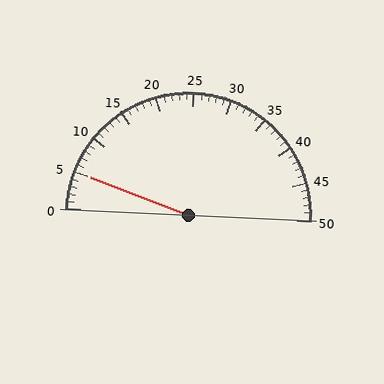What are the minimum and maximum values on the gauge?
The gauge ranges from 0 to 50.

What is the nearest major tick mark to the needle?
The nearest major tick mark is 5.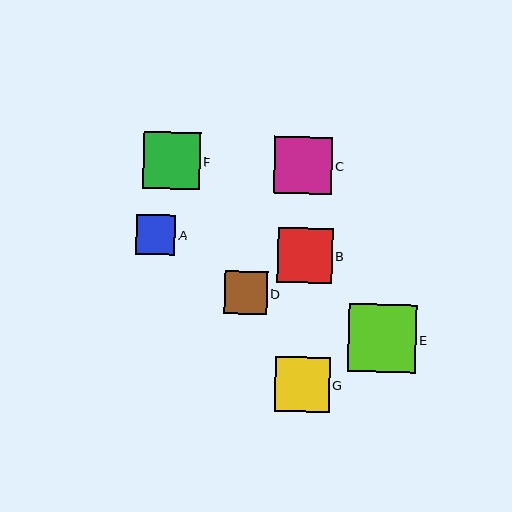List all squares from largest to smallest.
From largest to smallest: E, C, F, B, G, D, A.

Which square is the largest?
Square E is the largest with a size of approximately 68 pixels.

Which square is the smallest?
Square A is the smallest with a size of approximately 40 pixels.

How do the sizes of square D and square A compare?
Square D and square A are approximately the same size.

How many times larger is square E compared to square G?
Square E is approximately 1.2 times the size of square G.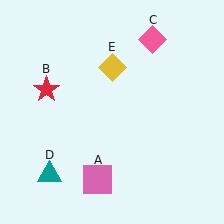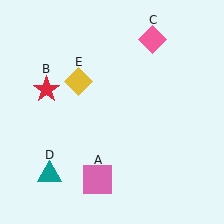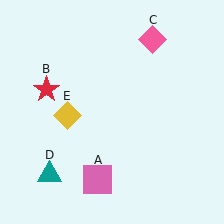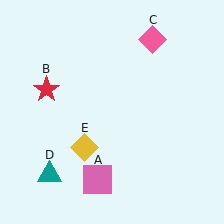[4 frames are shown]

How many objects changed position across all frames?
1 object changed position: yellow diamond (object E).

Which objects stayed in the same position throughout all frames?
Pink square (object A) and red star (object B) and pink diamond (object C) and teal triangle (object D) remained stationary.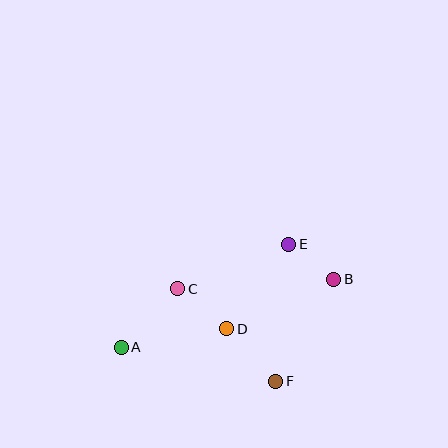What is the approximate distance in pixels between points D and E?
The distance between D and E is approximately 105 pixels.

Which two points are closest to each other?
Points B and E are closest to each other.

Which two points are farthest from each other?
Points A and B are farthest from each other.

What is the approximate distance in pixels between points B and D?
The distance between B and D is approximately 118 pixels.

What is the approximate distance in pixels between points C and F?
The distance between C and F is approximately 135 pixels.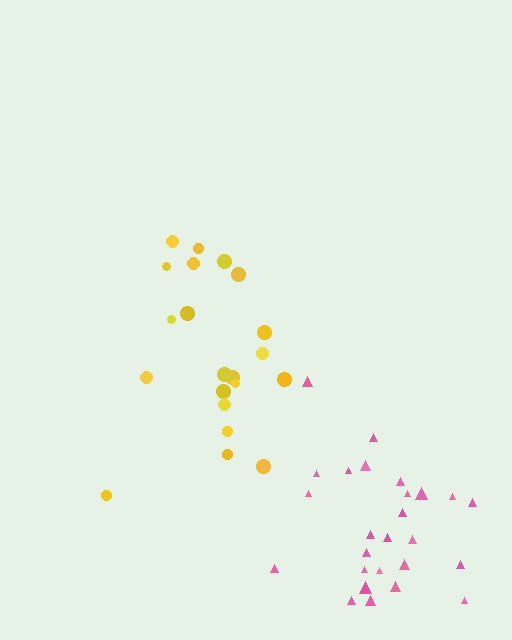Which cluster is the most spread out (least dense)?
Yellow.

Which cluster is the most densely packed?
Pink.